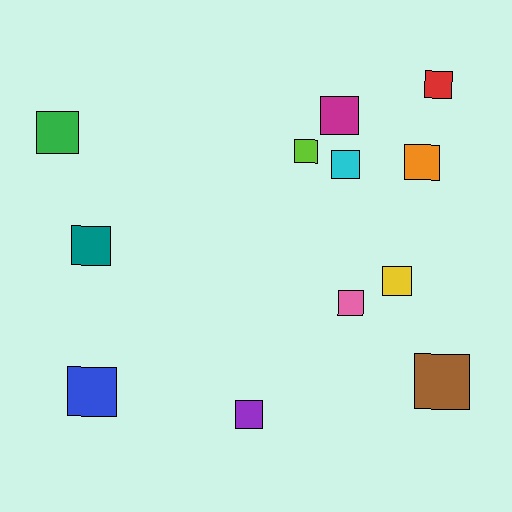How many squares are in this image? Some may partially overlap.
There are 12 squares.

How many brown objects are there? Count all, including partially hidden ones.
There is 1 brown object.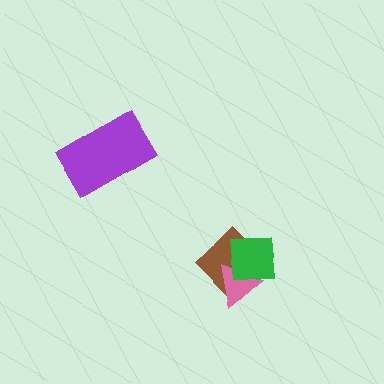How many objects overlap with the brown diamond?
2 objects overlap with the brown diamond.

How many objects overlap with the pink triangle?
2 objects overlap with the pink triangle.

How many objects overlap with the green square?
2 objects overlap with the green square.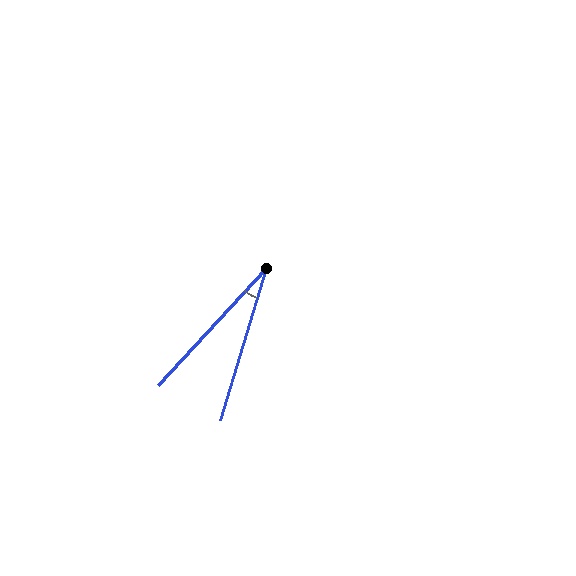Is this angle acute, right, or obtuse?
It is acute.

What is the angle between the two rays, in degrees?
Approximately 26 degrees.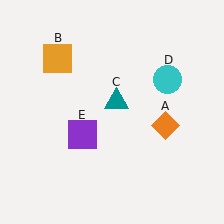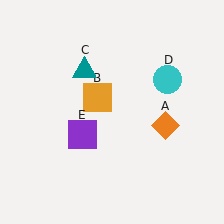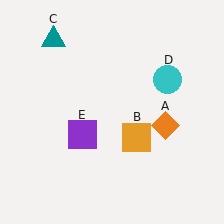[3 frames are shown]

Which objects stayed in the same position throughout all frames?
Orange diamond (object A) and cyan circle (object D) and purple square (object E) remained stationary.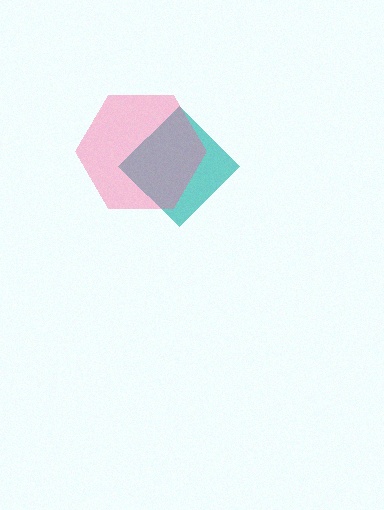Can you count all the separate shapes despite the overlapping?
Yes, there are 2 separate shapes.